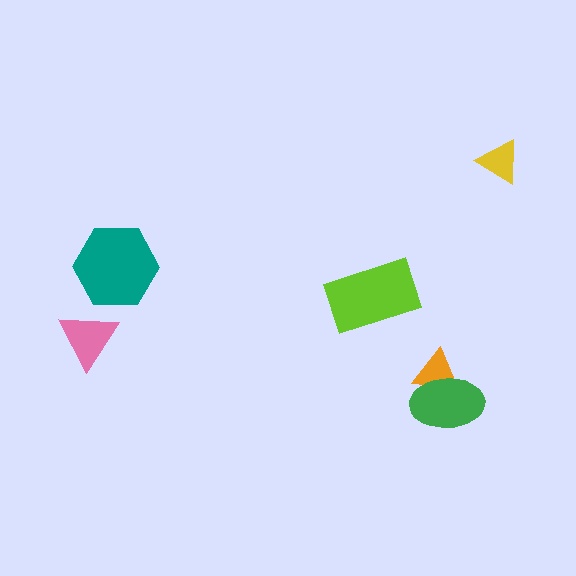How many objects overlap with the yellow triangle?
0 objects overlap with the yellow triangle.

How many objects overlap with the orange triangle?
1 object overlaps with the orange triangle.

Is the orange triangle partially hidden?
Yes, it is partially covered by another shape.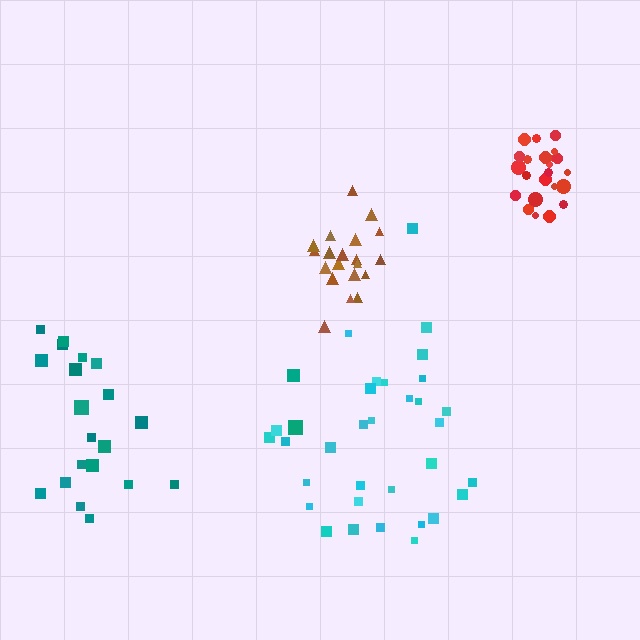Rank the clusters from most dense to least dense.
red, brown, cyan, teal.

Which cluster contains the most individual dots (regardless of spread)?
Cyan (33).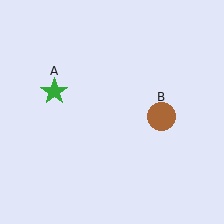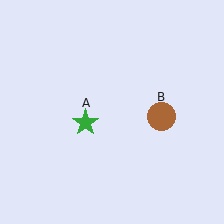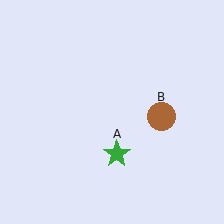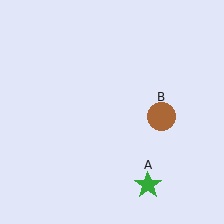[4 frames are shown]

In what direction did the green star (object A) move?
The green star (object A) moved down and to the right.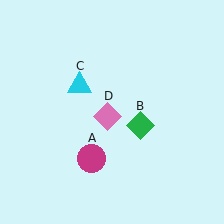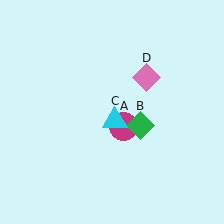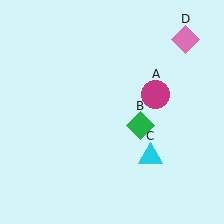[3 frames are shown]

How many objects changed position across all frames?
3 objects changed position: magenta circle (object A), cyan triangle (object C), pink diamond (object D).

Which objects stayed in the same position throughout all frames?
Green diamond (object B) remained stationary.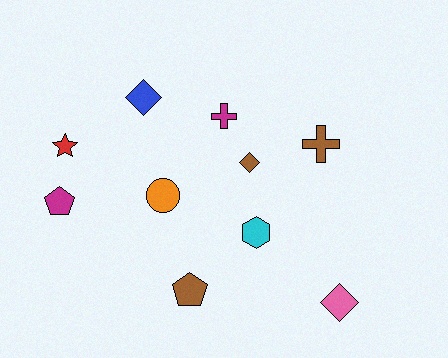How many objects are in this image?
There are 10 objects.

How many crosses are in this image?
There are 2 crosses.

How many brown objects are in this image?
There are 3 brown objects.